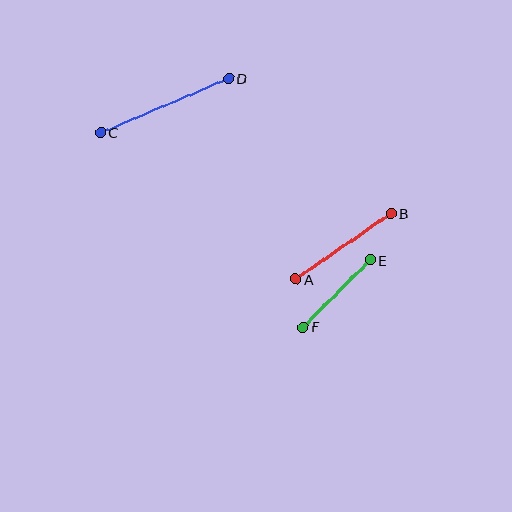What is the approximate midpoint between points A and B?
The midpoint is at approximately (343, 246) pixels.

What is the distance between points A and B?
The distance is approximately 115 pixels.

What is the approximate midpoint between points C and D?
The midpoint is at approximately (165, 106) pixels.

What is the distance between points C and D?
The distance is approximately 139 pixels.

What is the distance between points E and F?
The distance is approximately 95 pixels.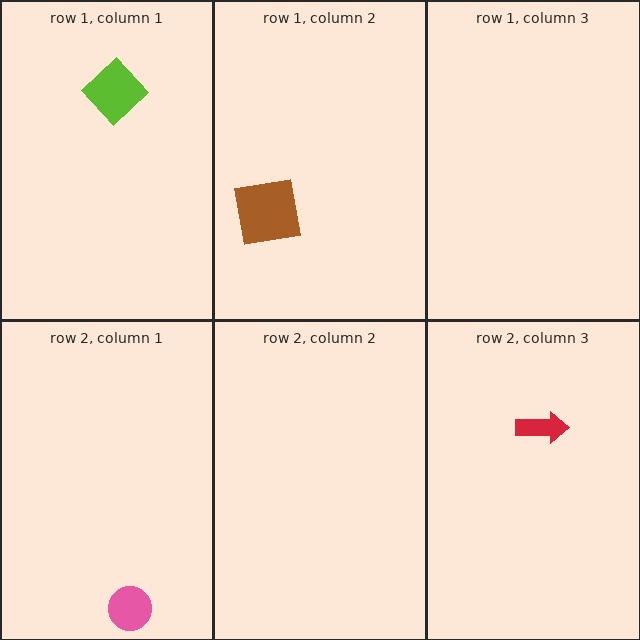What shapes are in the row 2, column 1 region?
The pink circle.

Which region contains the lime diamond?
The row 1, column 1 region.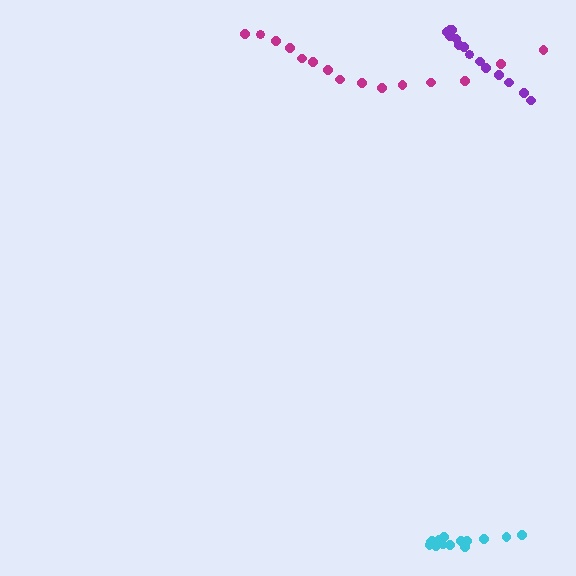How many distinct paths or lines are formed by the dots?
There are 3 distinct paths.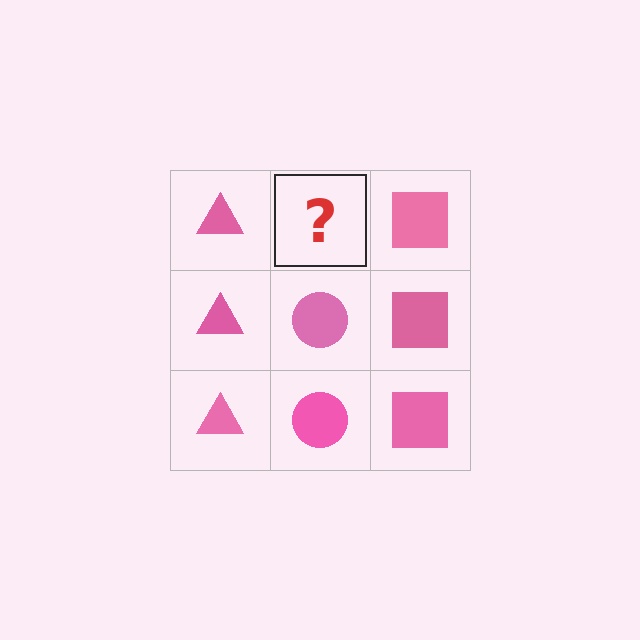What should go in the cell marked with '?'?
The missing cell should contain a pink circle.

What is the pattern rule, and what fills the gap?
The rule is that each column has a consistent shape. The gap should be filled with a pink circle.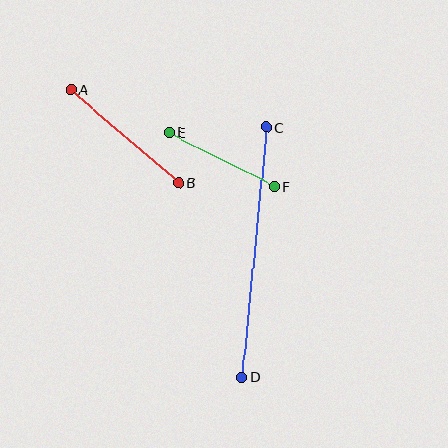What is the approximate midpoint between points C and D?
The midpoint is at approximately (254, 252) pixels.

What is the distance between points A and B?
The distance is approximately 142 pixels.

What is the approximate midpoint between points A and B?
The midpoint is at approximately (125, 136) pixels.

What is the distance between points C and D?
The distance is approximately 251 pixels.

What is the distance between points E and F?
The distance is approximately 118 pixels.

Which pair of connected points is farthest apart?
Points C and D are farthest apart.